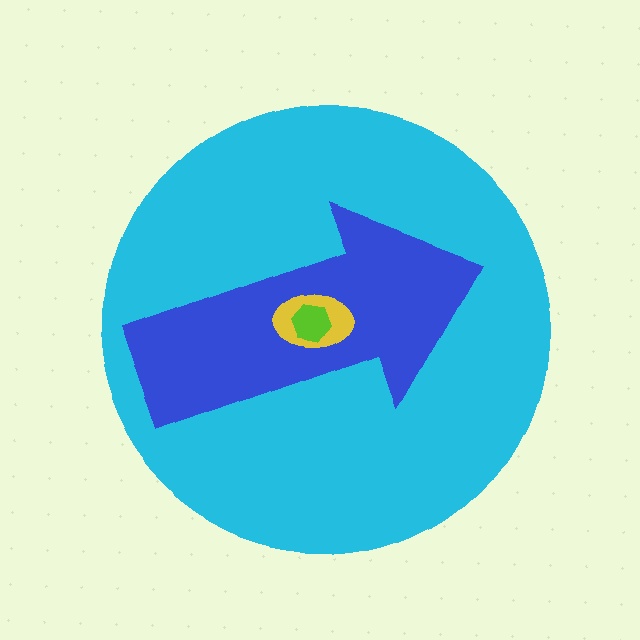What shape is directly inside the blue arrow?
The yellow ellipse.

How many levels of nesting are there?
4.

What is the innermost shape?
The lime hexagon.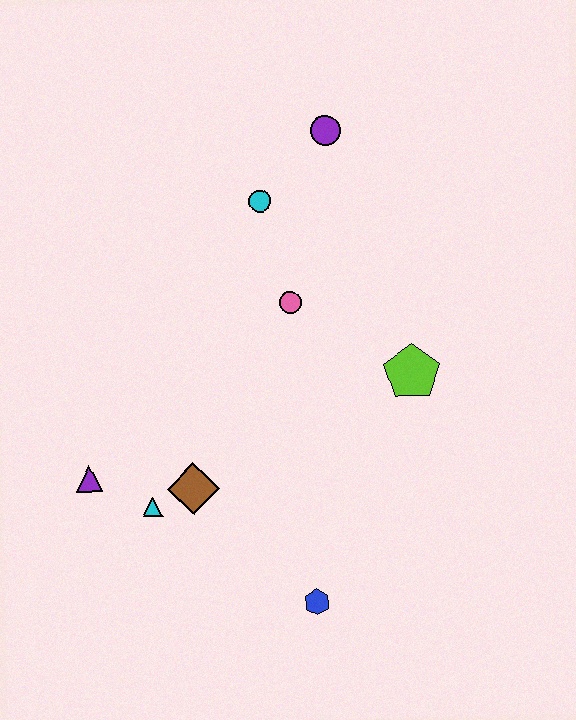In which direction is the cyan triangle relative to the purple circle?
The cyan triangle is below the purple circle.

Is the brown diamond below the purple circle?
Yes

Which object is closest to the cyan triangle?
The brown diamond is closest to the cyan triangle.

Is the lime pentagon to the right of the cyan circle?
Yes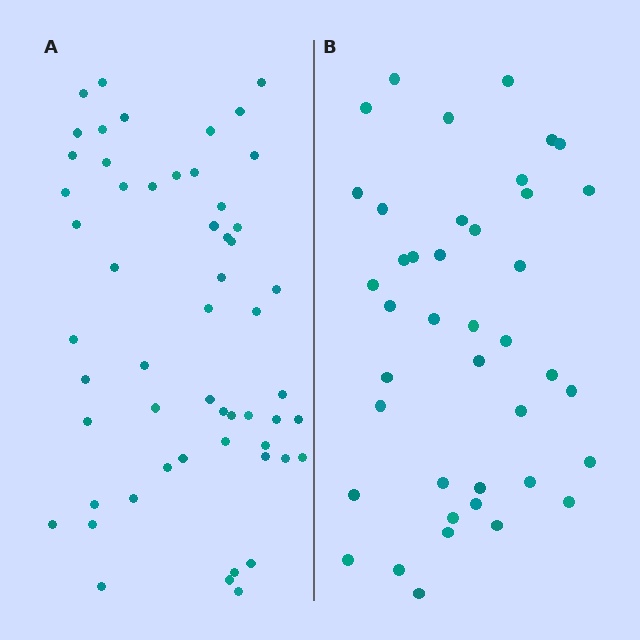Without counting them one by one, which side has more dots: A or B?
Region A (the left region) has more dots.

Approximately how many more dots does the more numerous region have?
Region A has approximately 15 more dots than region B.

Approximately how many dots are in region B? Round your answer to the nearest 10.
About 40 dots. (The exact count is 41, which rounds to 40.)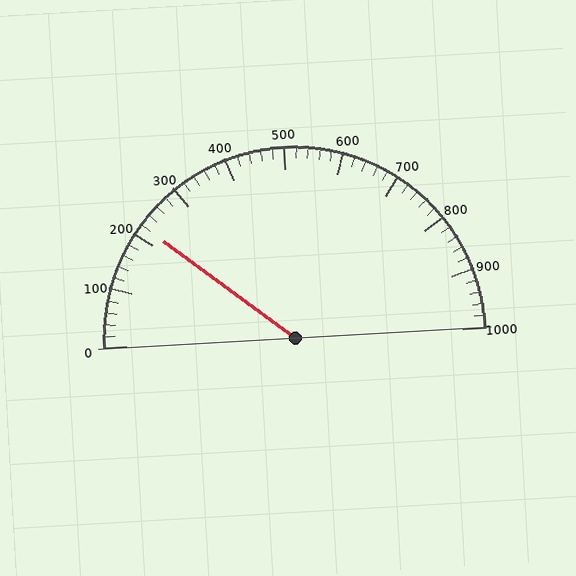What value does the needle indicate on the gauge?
The needle indicates approximately 220.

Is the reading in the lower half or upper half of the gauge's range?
The reading is in the lower half of the range (0 to 1000).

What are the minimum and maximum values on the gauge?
The gauge ranges from 0 to 1000.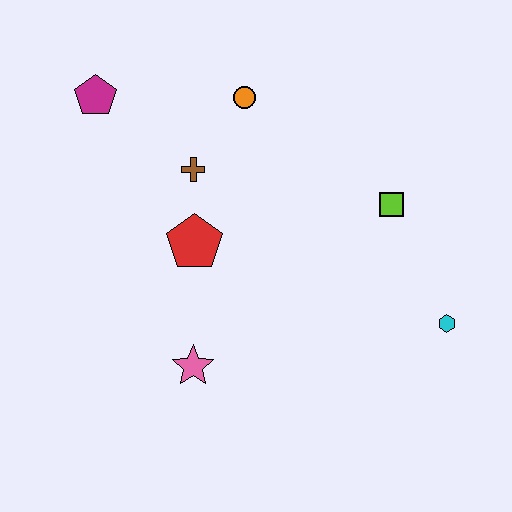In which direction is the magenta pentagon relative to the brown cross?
The magenta pentagon is to the left of the brown cross.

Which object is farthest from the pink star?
The magenta pentagon is farthest from the pink star.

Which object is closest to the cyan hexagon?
The lime square is closest to the cyan hexagon.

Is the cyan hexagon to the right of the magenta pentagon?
Yes